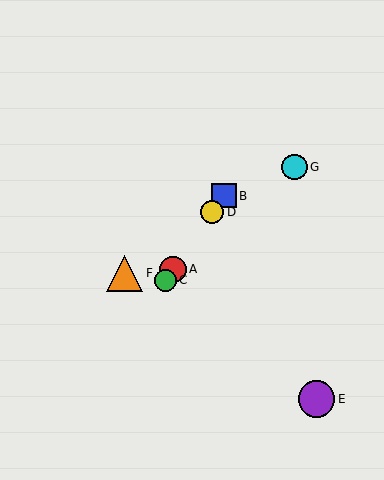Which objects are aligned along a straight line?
Objects A, B, C, D are aligned along a straight line.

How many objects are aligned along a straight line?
4 objects (A, B, C, D) are aligned along a straight line.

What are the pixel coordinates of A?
Object A is at (173, 269).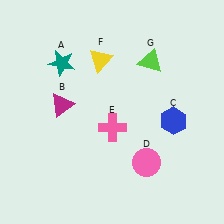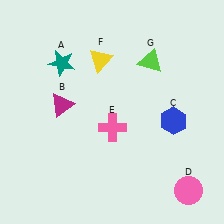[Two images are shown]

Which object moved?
The pink circle (D) moved right.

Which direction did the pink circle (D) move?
The pink circle (D) moved right.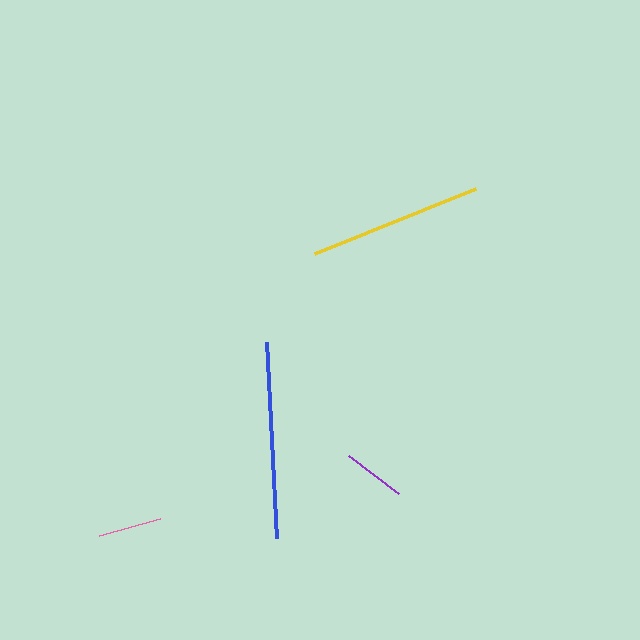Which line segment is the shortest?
The pink line is the shortest at approximately 63 pixels.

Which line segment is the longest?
The blue line is the longest at approximately 195 pixels.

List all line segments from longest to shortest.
From longest to shortest: blue, yellow, purple, pink.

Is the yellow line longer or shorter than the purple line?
The yellow line is longer than the purple line.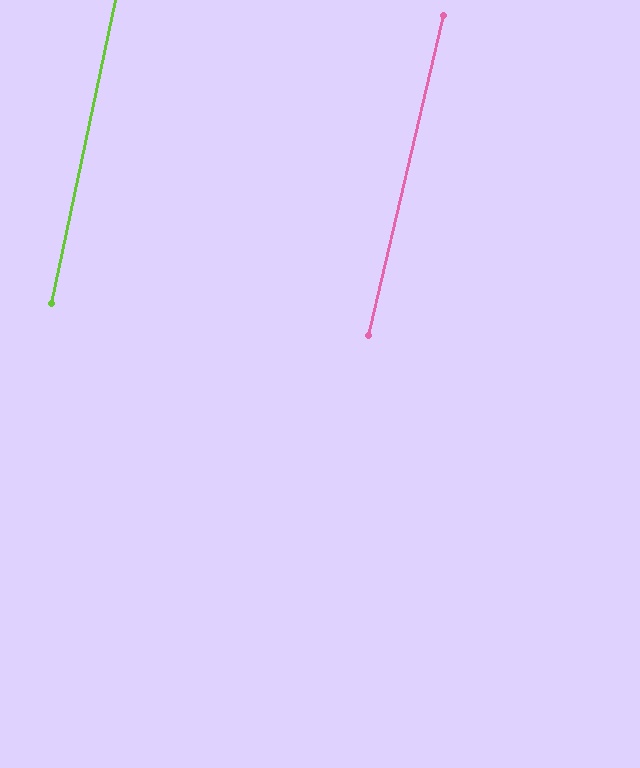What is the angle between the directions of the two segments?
Approximately 1 degree.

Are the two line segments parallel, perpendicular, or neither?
Parallel — their directions differ by only 1.3°.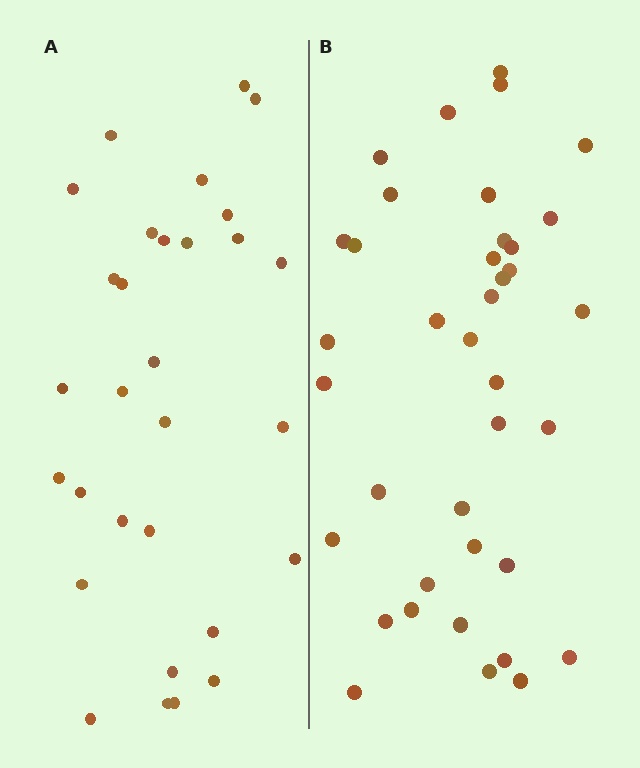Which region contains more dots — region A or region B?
Region B (the right region) has more dots.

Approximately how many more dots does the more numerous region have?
Region B has roughly 8 or so more dots than region A.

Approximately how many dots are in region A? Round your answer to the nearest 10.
About 30 dots.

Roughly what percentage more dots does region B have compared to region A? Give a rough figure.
About 25% more.